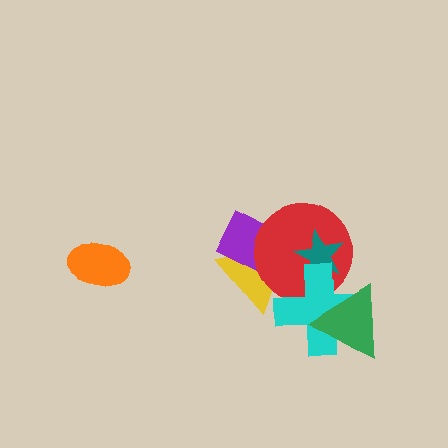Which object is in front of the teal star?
The cyan cross is in front of the teal star.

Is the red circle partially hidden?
Yes, it is partially covered by another shape.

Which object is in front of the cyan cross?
The green triangle is in front of the cyan cross.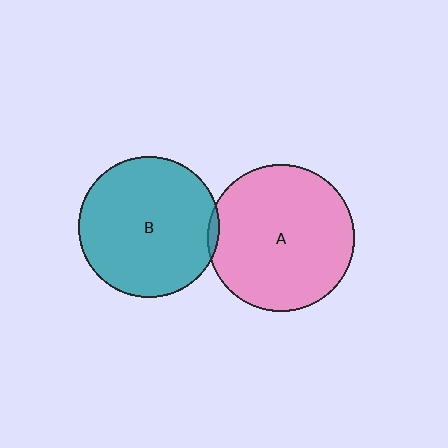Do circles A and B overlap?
Yes.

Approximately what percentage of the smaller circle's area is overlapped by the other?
Approximately 5%.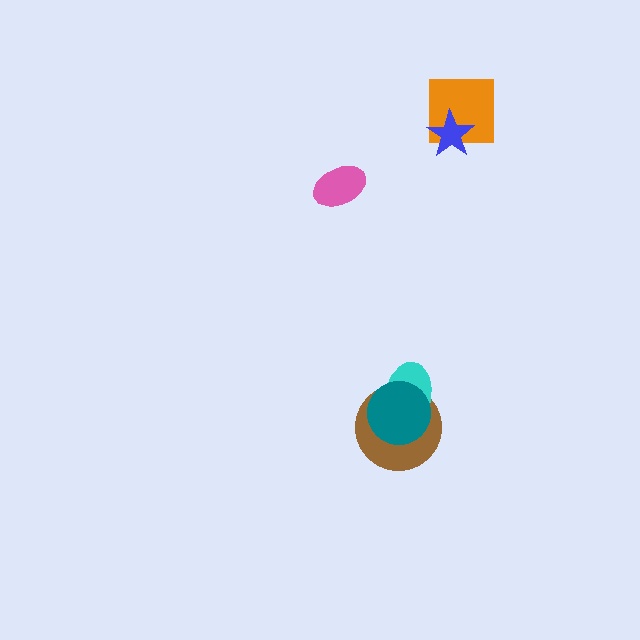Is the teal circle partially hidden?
No, no other shape covers it.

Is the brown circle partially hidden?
Yes, it is partially covered by another shape.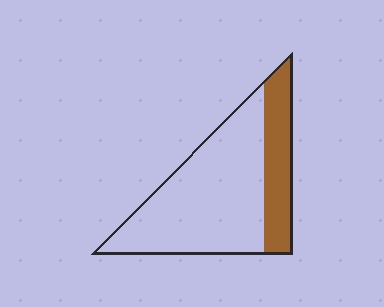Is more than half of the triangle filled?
No.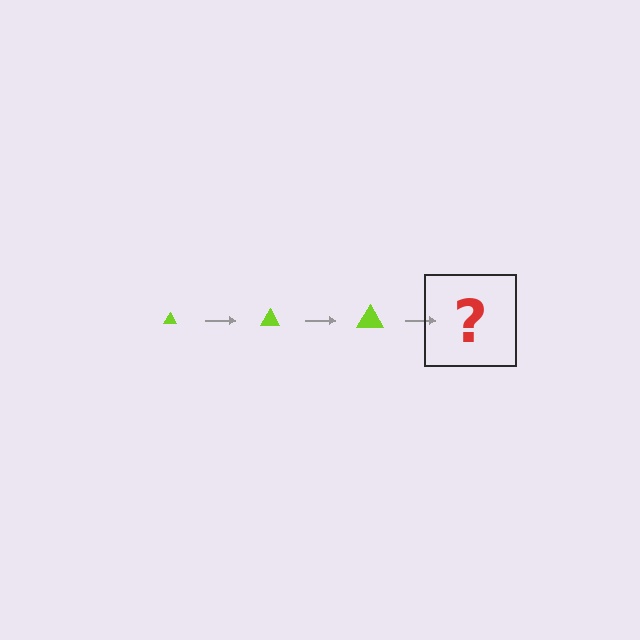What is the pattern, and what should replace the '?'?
The pattern is that the triangle gets progressively larger each step. The '?' should be a lime triangle, larger than the previous one.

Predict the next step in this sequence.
The next step is a lime triangle, larger than the previous one.